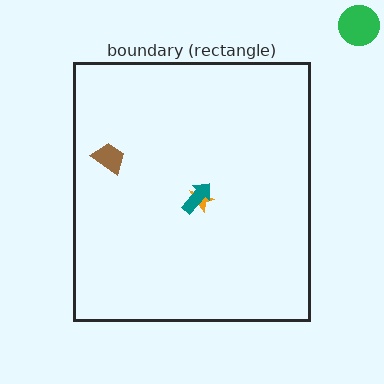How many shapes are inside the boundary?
3 inside, 1 outside.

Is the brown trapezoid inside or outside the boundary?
Inside.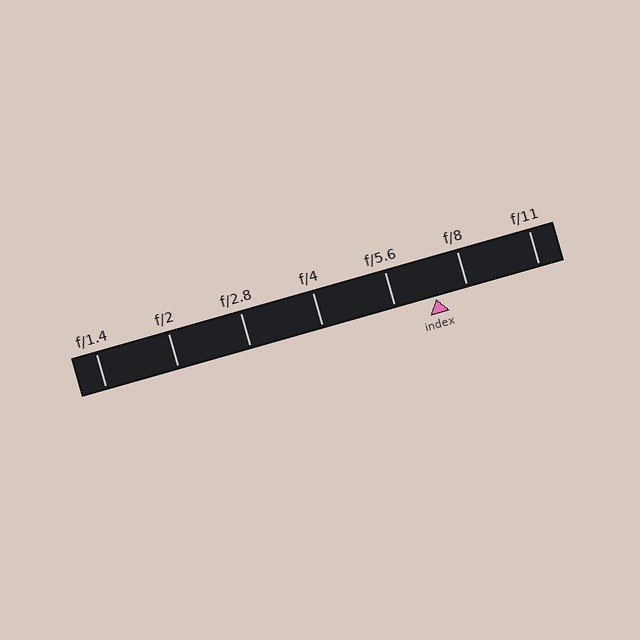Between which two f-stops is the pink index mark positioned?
The index mark is between f/5.6 and f/8.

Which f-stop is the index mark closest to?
The index mark is closest to f/8.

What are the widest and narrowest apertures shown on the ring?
The widest aperture shown is f/1.4 and the narrowest is f/11.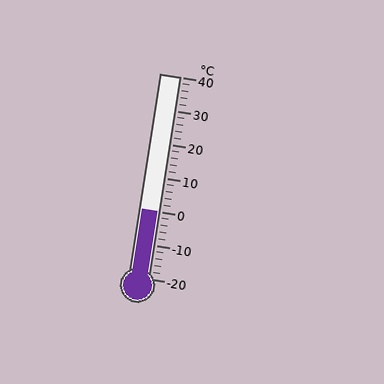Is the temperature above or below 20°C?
The temperature is below 20°C.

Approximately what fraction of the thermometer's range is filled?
The thermometer is filled to approximately 35% of its range.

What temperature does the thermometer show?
The thermometer shows approximately 0°C.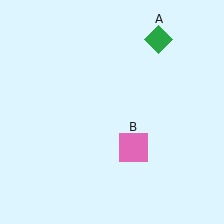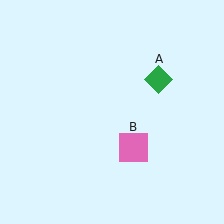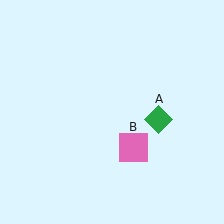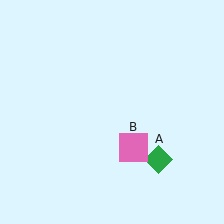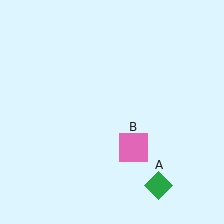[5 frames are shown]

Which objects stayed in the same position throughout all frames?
Pink square (object B) remained stationary.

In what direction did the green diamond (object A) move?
The green diamond (object A) moved down.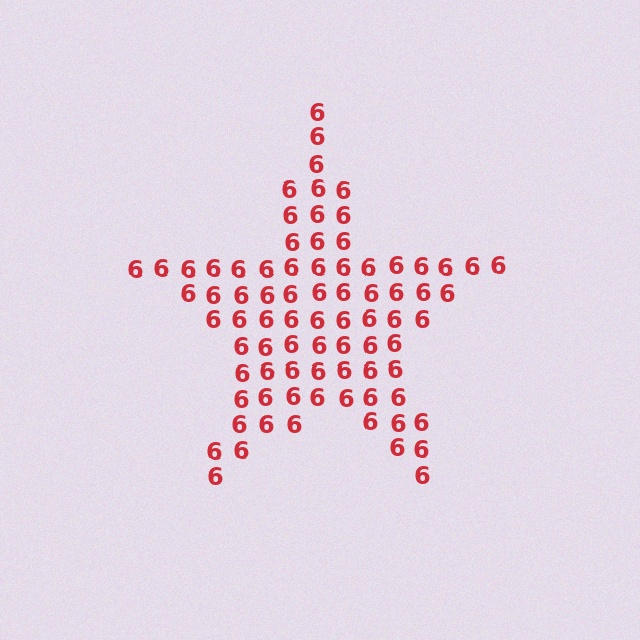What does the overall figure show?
The overall figure shows a star.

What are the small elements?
The small elements are digit 6's.